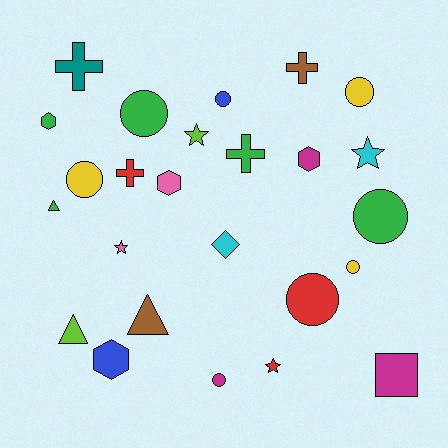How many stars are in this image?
There are 4 stars.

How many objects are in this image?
There are 25 objects.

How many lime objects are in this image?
There are 2 lime objects.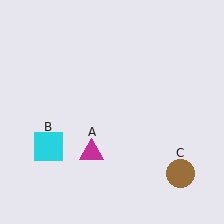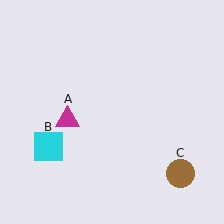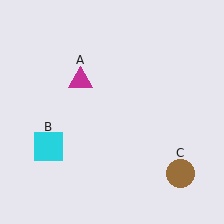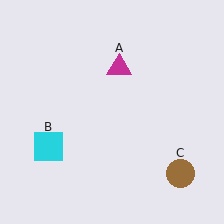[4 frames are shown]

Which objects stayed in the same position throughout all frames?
Cyan square (object B) and brown circle (object C) remained stationary.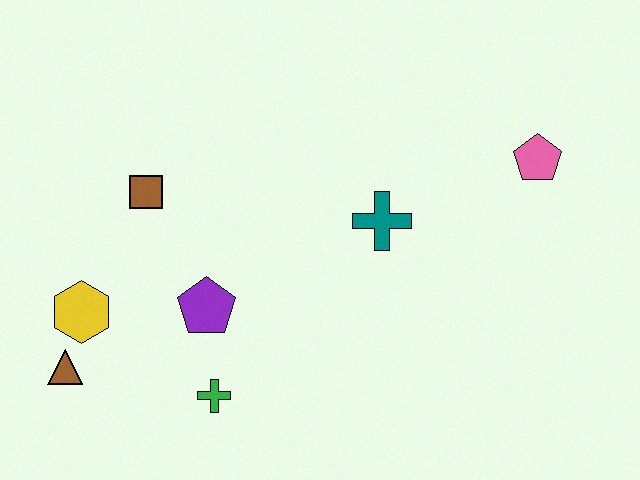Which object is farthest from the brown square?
The pink pentagon is farthest from the brown square.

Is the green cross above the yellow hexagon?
No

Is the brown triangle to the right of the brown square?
No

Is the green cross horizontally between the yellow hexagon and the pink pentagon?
Yes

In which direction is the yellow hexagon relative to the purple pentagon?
The yellow hexagon is to the left of the purple pentagon.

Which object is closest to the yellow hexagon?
The brown triangle is closest to the yellow hexagon.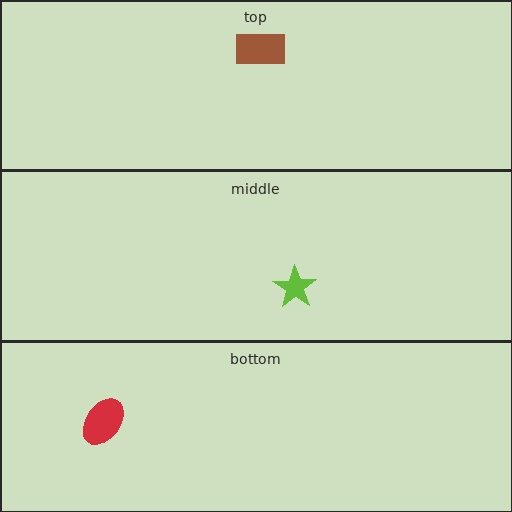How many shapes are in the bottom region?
1.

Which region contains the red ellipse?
The bottom region.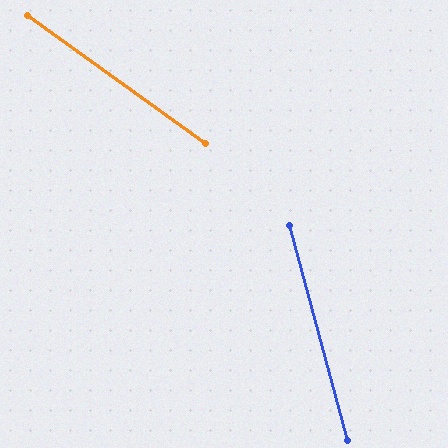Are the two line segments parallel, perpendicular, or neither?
Neither parallel nor perpendicular — they differ by about 39°.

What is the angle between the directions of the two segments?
Approximately 39 degrees.